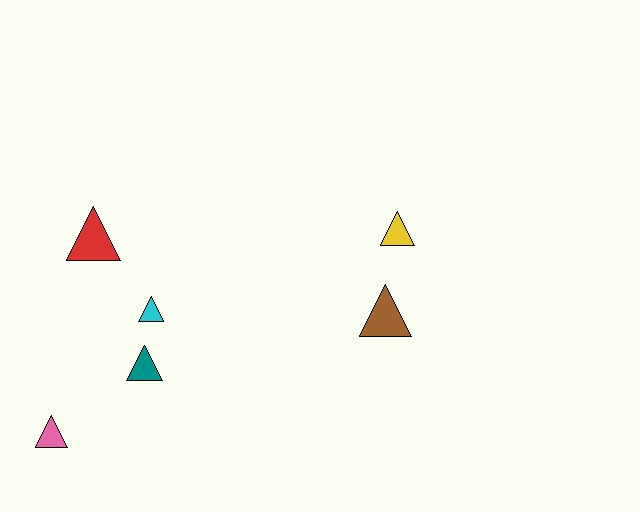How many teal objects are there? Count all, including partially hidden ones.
There is 1 teal object.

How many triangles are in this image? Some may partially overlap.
There are 6 triangles.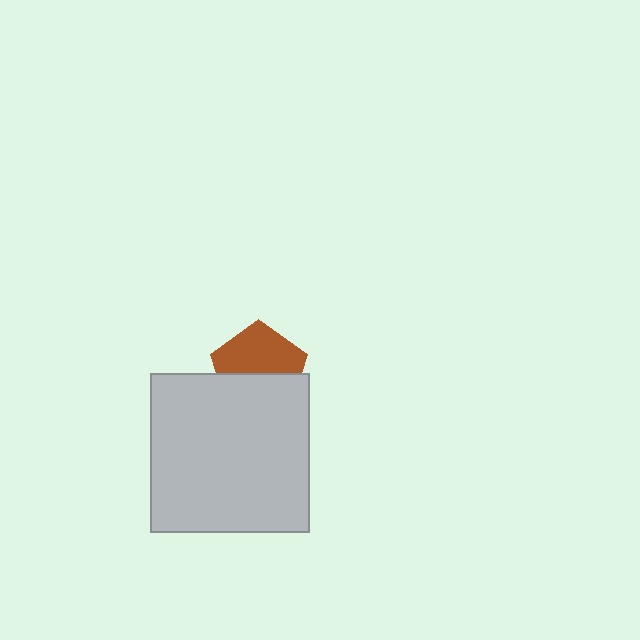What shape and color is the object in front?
The object in front is a light gray square.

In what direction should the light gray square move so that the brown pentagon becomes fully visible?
The light gray square should move down. That is the shortest direction to clear the overlap and leave the brown pentagon fully visible.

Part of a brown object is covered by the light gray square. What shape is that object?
It is a pentagon.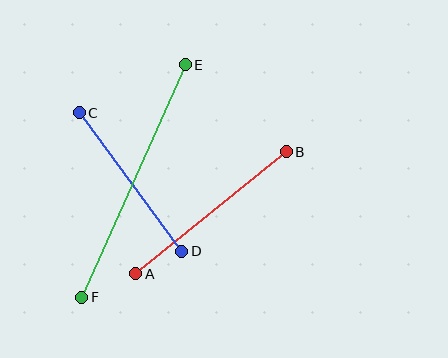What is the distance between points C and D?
The distance is approximately 172 pixels.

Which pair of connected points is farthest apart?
Points E and F are farthest apart.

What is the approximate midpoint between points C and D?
The midpoint is at approximately (131, 182) pixels.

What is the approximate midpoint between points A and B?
The midpoint is at approximately (211, 213) pixels.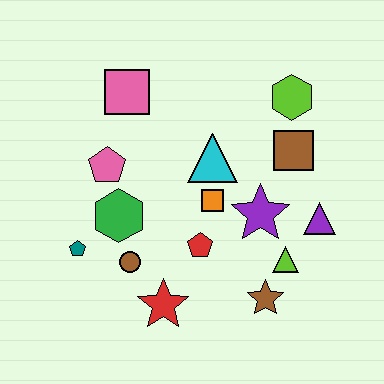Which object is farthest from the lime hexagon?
The teal pentagon is farthest from the lime hexagon.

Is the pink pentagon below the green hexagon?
No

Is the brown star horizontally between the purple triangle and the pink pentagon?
Yes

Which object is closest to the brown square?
The lime hexagon is closest to the brown square.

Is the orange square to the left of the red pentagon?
No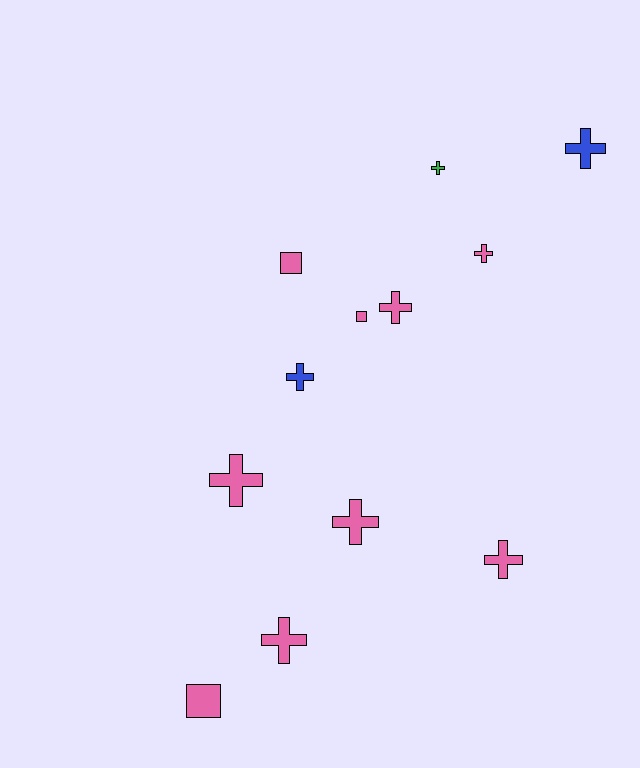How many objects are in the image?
There are 12 objects.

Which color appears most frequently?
Pink, with 9 objects.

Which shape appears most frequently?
Cross, with 9 objects.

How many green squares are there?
There are no green squares.